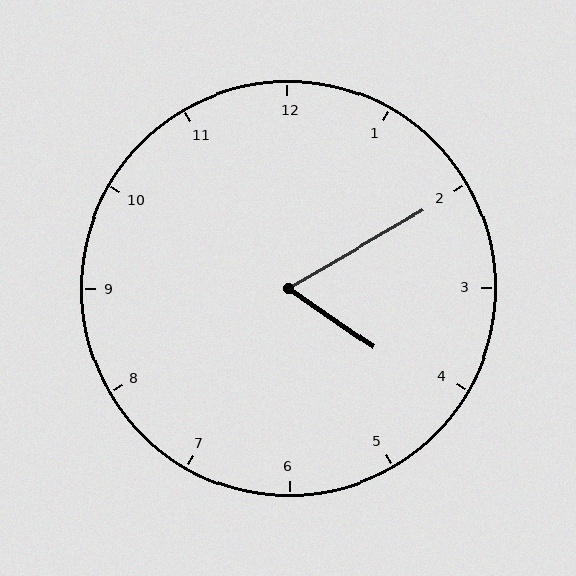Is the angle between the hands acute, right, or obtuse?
It is acute.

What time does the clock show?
4:10.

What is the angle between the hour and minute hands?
Approximately 65 degrees.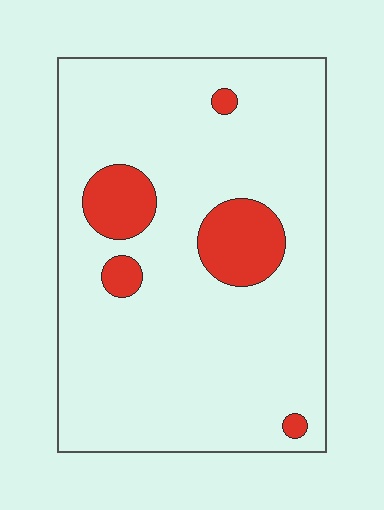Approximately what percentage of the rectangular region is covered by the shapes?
Approximately 10%.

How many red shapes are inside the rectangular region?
5.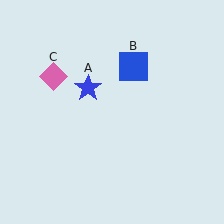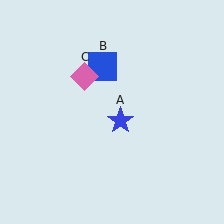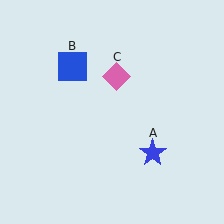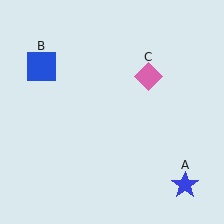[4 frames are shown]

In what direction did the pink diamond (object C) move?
The pink diamond (object C) moved right.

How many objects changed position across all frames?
3 objects changed position: blue star (object A), blue square (object B), pink diamond (object C).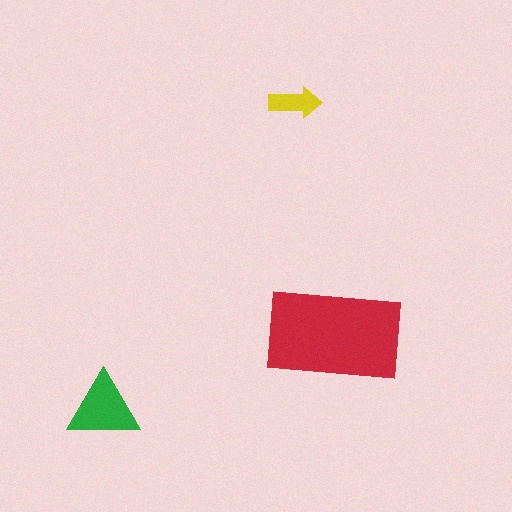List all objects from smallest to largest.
The yellow arrow, the green triangle, the red rectangle.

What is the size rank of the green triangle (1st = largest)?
2nd.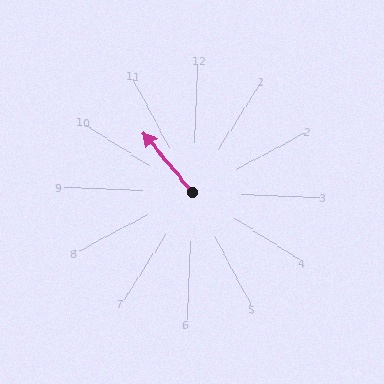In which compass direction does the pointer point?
Northwest.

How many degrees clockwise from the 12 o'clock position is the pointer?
Approximately 318 degrees.